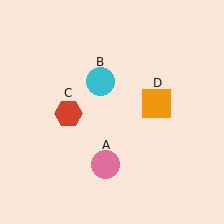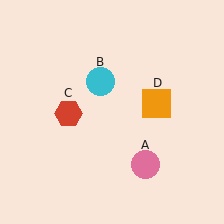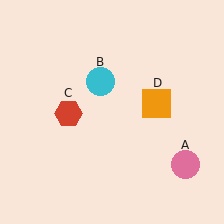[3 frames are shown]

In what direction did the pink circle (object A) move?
The pink circle (object A) moved right.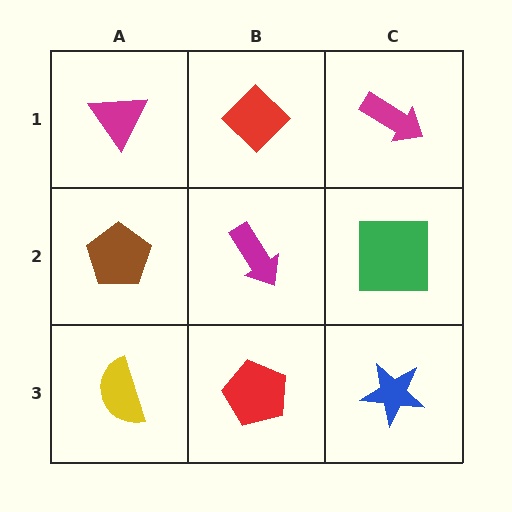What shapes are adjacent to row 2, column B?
A red diamond (row 1, column B), a red pentagon (row 3, column B), a brown pentagon (row 2, column A), a green square (row 2, column C).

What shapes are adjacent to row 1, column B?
A magenta arrow (row 2, column B), a magenta triangle (row 1, column A), a magenta arrow (row 1, column C).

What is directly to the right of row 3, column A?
A red pentagon.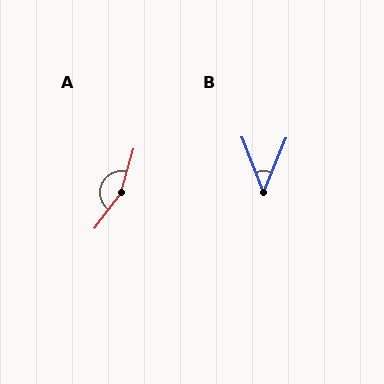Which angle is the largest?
A, at approximately 159 degrees.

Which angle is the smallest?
B, at approximately 44 degrees.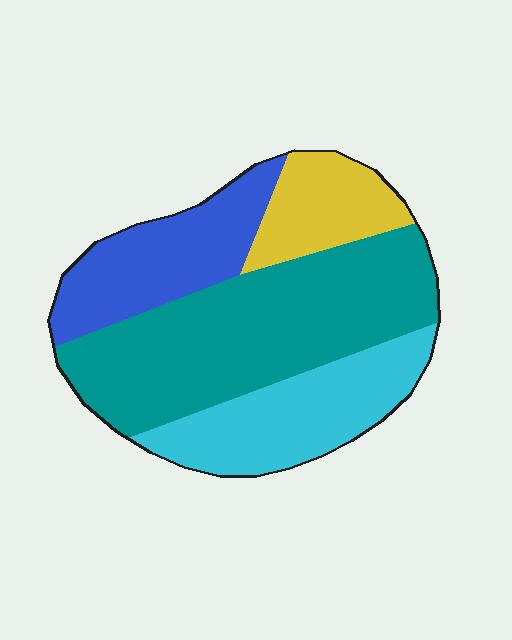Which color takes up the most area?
Teal, at roughly 45%.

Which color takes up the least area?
Yellow, at roughly 15%.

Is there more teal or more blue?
Teal.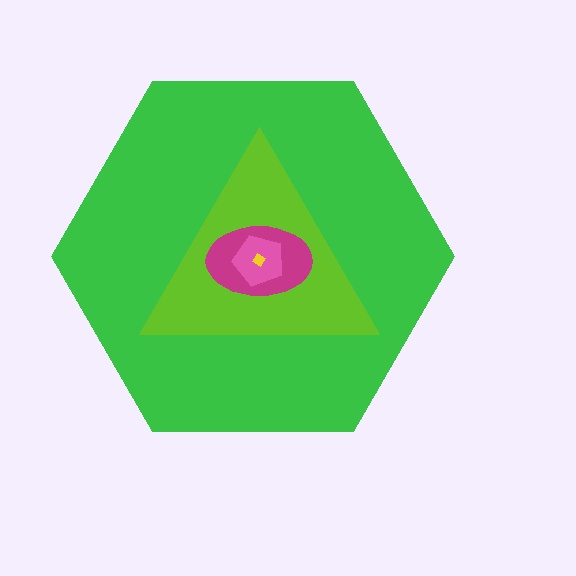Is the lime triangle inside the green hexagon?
Yes.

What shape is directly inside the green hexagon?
The lime triangle.